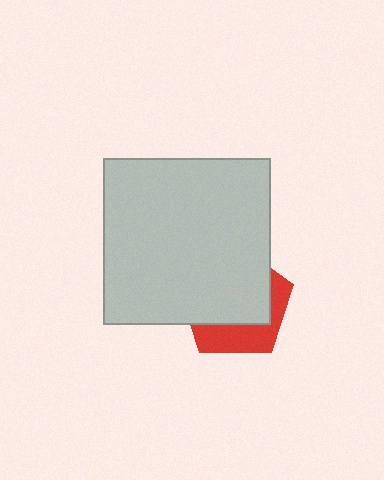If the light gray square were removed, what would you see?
You would see the complete red pentagon.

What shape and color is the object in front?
The object in front is a light gray square.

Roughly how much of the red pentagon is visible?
A small part of it is visible (roughly 35%).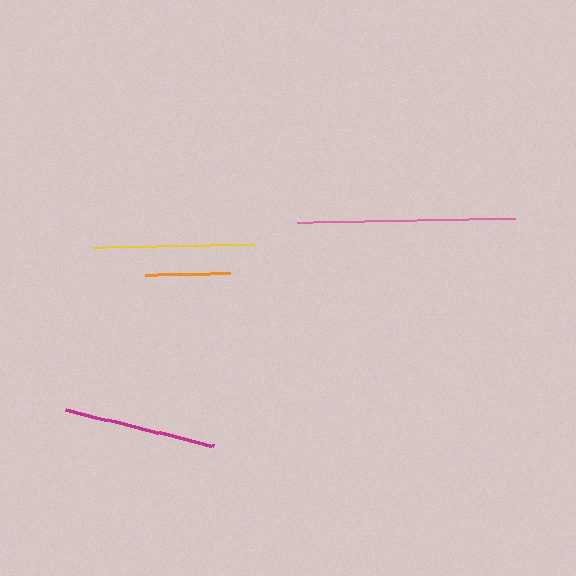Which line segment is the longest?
The pink line is the longest at approximately 217 pixels.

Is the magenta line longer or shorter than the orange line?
The magenta line is longer than the orange line.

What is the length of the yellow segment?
The yellow segment is approximately 161 pixels long.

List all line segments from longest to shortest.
From longest to shortest: pink, yellow, magenta, orange.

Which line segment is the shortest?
The orange line is the shortest at approximately 86 pixels.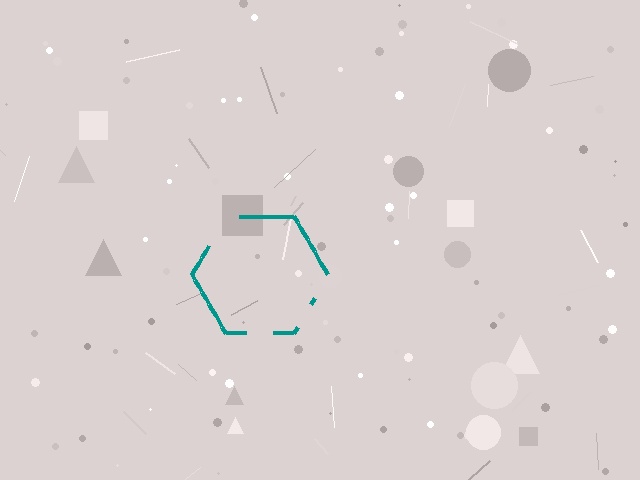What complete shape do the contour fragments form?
The contour fragments form a hexagon.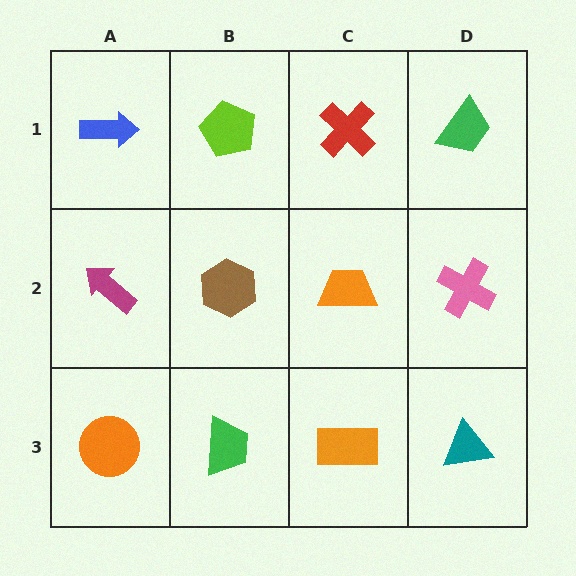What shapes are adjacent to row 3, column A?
A magenta arrow (row 2, column A), a green trapezoid (row 3, column B).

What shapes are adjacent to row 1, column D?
A pink cross (row 2, column D), a red cross (row 1, column C).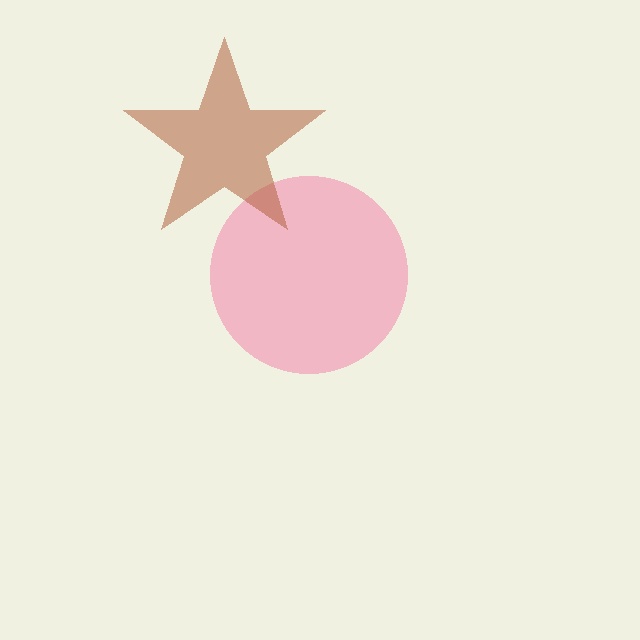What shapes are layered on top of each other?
The layered shapes are: a pink circle, a brown star.